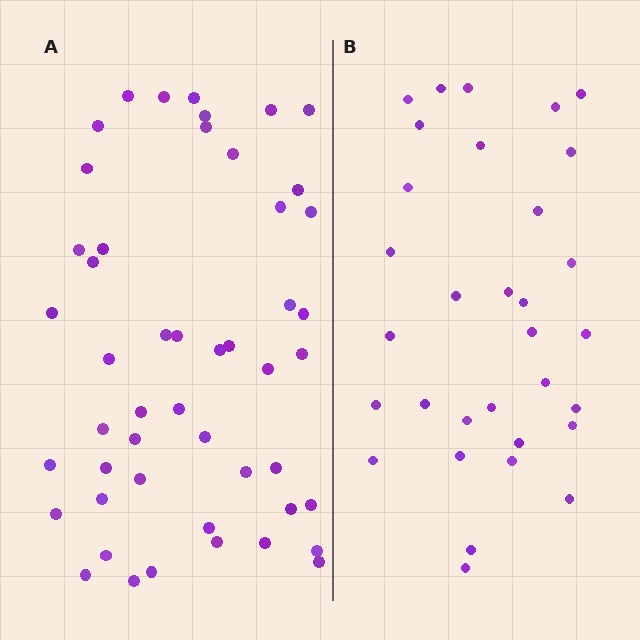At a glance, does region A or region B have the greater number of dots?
Region A (the left region) has more dots.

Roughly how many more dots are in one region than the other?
Region A has approximately 15 more dots than region B.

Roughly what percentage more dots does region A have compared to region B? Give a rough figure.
About 55% more.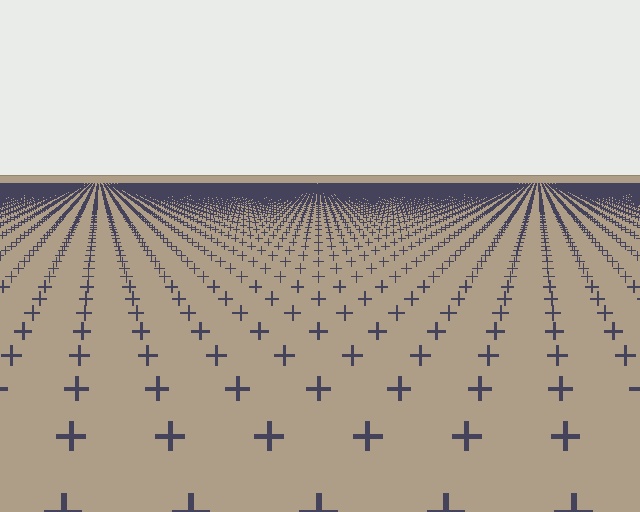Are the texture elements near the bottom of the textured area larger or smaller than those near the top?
Larger. Near the bottom, elements are closer to the viewer and appear at a bigger on-screen size.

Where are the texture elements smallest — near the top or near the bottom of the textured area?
Near the top.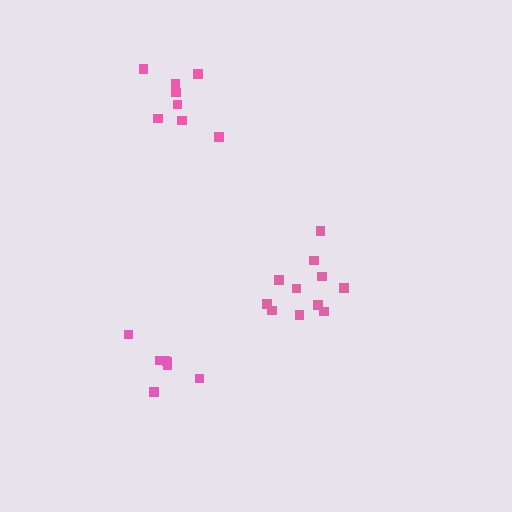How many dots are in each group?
Group 1: 8 dots, Group 2: 11 dots, Group 3: 7 dots (26 total).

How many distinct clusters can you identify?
There are 3 distinct clusters.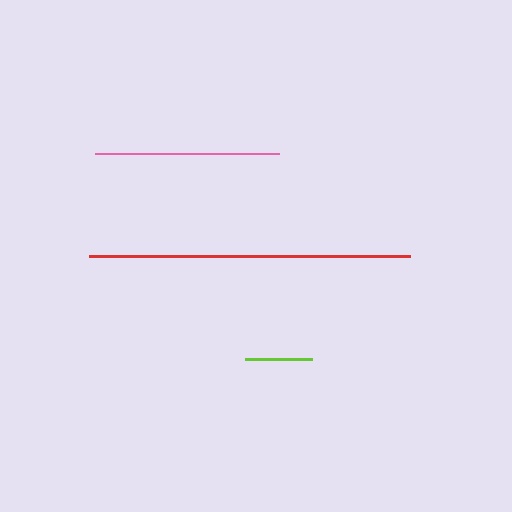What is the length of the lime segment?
The lime segment is approximately 67 pixels long.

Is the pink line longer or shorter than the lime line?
The pink line is longer than the lime line.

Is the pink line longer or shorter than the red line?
The red line is longer than the pink line.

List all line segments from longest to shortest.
From longest to shortest: red, pink, lime.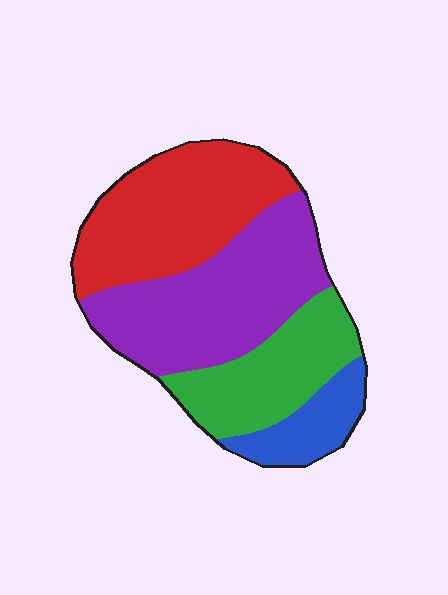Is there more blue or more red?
Red.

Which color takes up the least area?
Blue, at roughly 10%.